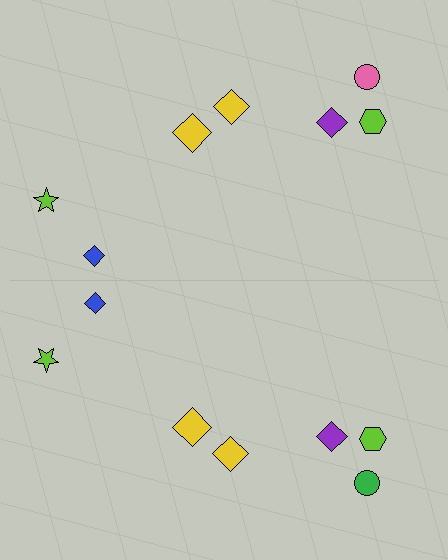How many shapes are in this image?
There are 14 shapes in this image.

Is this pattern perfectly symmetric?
No, the pattern is not perfectly symmetric. The green circle on the bottom side breaks the symmetry — its mirror counterpart is pink.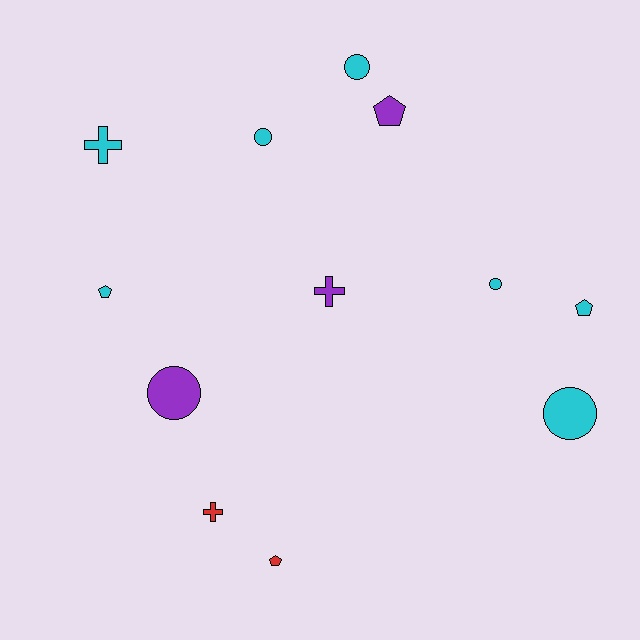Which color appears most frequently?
Cyan, with 7 objects.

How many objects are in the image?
There are 12 objects.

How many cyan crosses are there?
There is 1 cyan cross.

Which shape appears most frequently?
Circle, with 5 objects.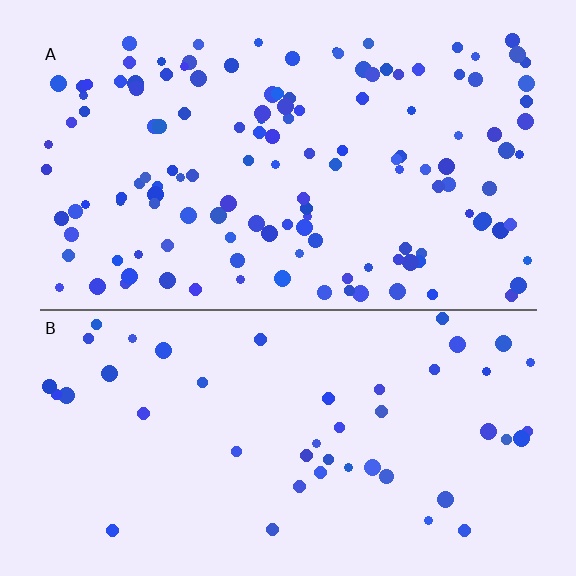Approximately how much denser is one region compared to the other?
Approximately 2.9× — region A over region B.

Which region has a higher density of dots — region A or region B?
A (the top).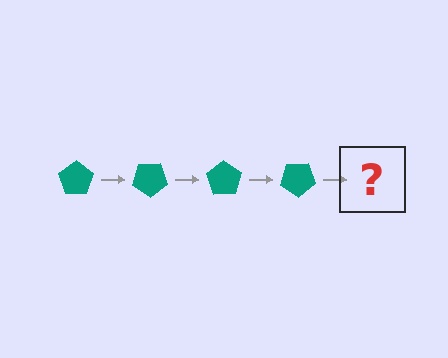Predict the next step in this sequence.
The next step is a teal pentagon rotated 140 degrees.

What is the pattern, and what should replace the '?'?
The pattern is that the pentagon rotates 35 degrees each step. The '?' should be a teal pentagon rotated 140 degrees.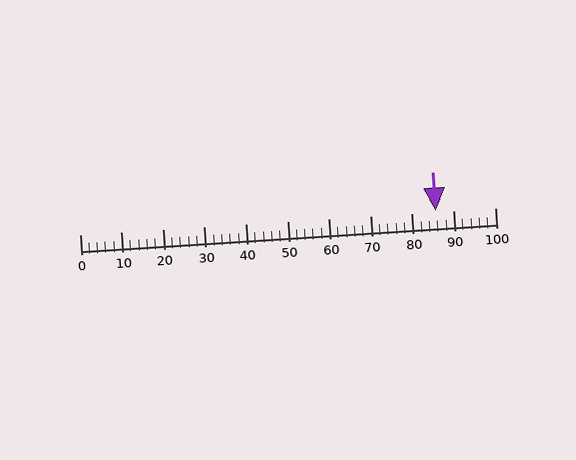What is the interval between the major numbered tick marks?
The major tick marks are spaced 10 units apart.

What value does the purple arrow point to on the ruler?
The purple arrow points to approximately 86.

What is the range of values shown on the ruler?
The ruler shows values from 0 to 100.